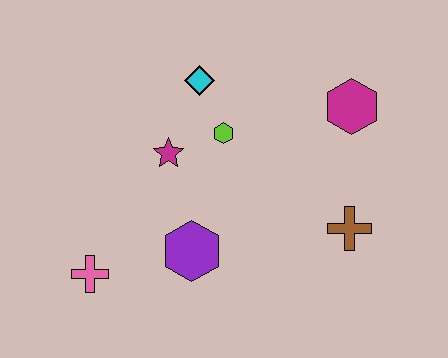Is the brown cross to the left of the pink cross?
No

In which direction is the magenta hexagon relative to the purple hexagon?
The magenta hexagon is to the right of the purple hexagon.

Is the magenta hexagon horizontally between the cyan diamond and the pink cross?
No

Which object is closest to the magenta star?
The lime hexagon is closest to the magenta star.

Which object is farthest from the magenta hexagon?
The pink cross is farthest from the magenta hexagon.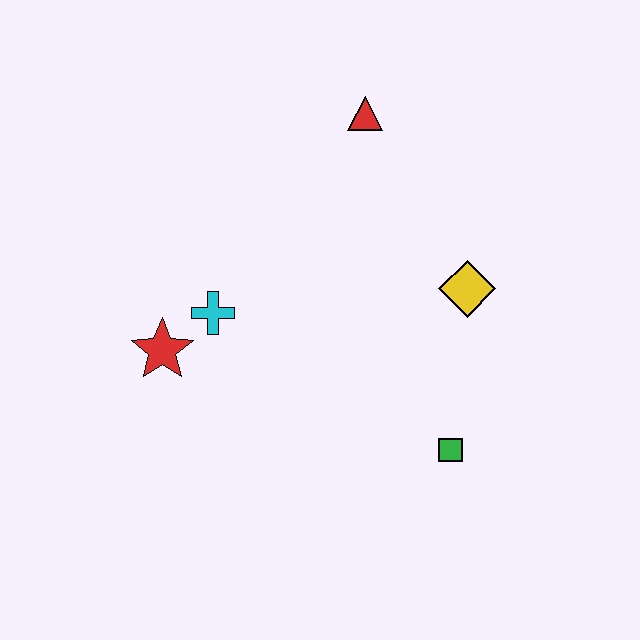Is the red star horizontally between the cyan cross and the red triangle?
No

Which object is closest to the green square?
The yellow diamond is closest to the green square.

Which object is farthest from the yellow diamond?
The red star is farthest from the yellow diamond.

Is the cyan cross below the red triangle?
Yes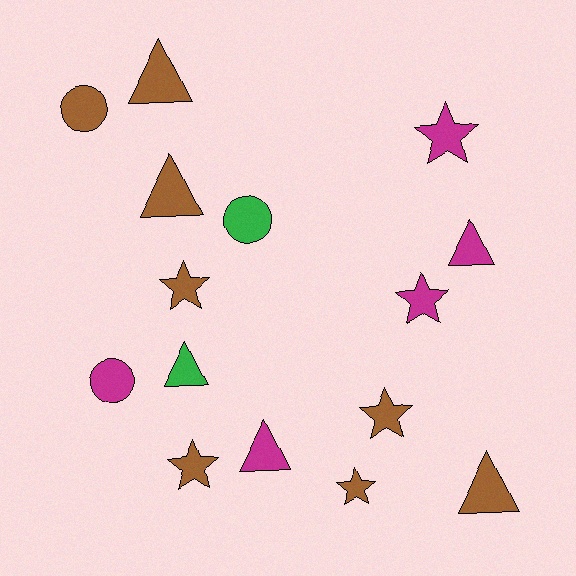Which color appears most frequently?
Brown, with 8 objects.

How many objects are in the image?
There are 15 objects.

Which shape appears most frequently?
Star, with 6 objects.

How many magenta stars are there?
There are 2 magenta stars.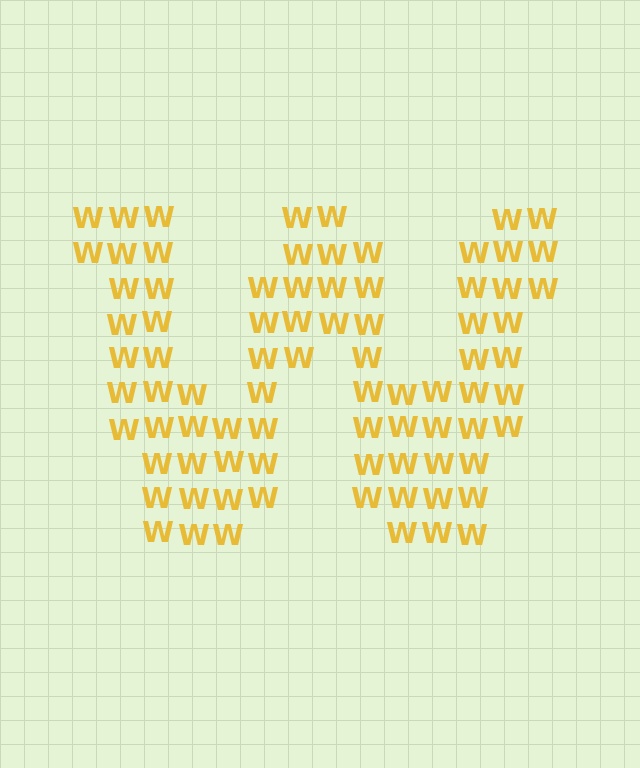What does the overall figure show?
The overall figure shows the letter W.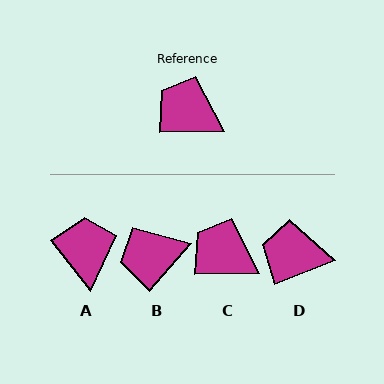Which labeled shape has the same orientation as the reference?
C.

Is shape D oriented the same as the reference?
No, it is off by about 20 degrees.